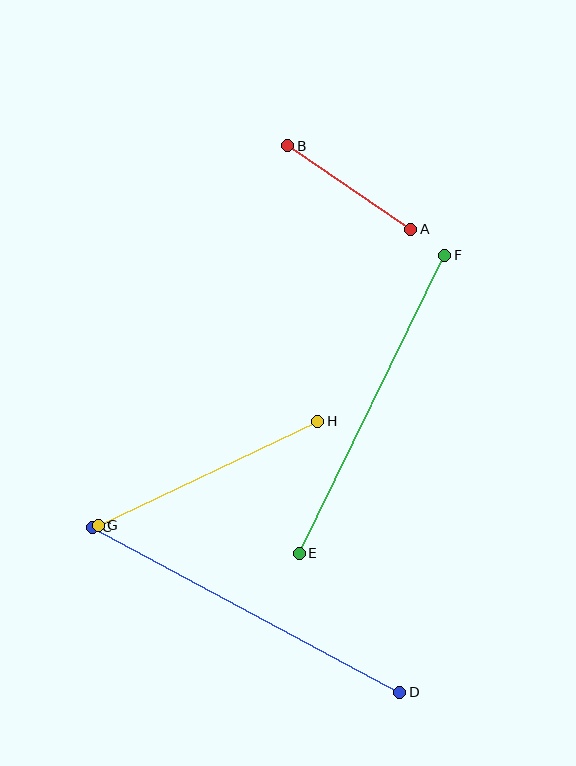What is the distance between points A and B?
The distance is approximately 149 pixels.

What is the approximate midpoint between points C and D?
The midpoint is at approximately (246, 610) pixels.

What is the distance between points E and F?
The distance is approximately 331 pixels.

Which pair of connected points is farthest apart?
Points C and D are farthest apart.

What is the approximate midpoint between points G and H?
The midpoint is at approximately (208, 473) pixels.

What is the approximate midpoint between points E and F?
The midpoint is at approximately (372, 404) pixels.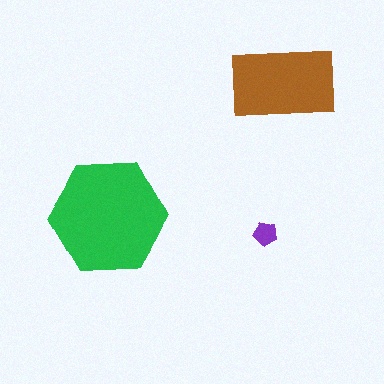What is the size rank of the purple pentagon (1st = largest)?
3rd.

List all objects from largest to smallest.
The green hexagon, the brown rectangle, the purple pentagon.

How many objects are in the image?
There are 3 objects in the image.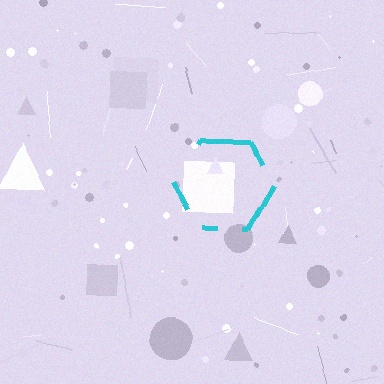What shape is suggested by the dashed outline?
The dashed outline suggests a hexagon.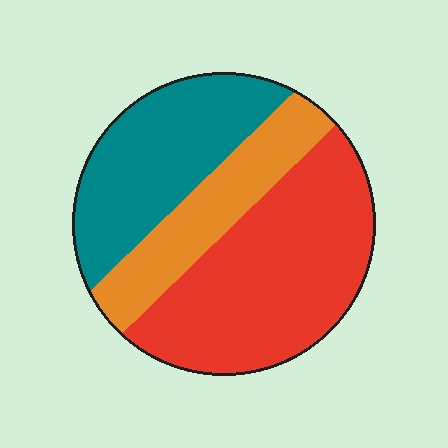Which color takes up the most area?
Red, at roughly 45%.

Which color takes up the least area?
Orange, at roughly 20%.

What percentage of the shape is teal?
Teal covers about 30% of the shape.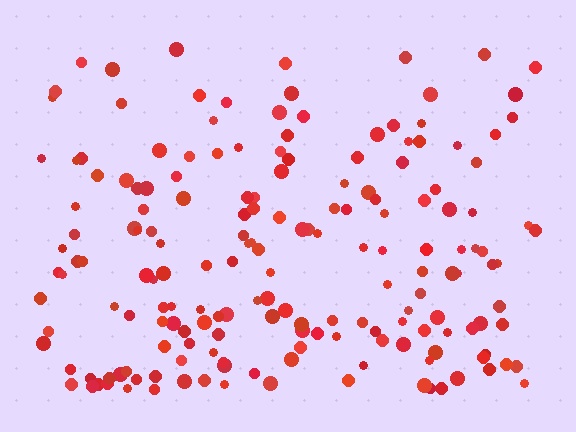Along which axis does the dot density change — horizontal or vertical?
Vertical.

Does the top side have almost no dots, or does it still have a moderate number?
Still a moderate number, just noticeably fewer than the bottom.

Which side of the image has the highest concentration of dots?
The bottom.